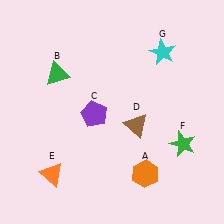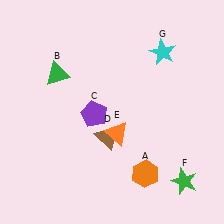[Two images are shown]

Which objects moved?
The objects that moved are: the brown triangle (D), the orange triangle (E), the green star (F).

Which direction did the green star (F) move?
The green star (F) moved down.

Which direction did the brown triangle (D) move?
The brown triangle (D) moved left.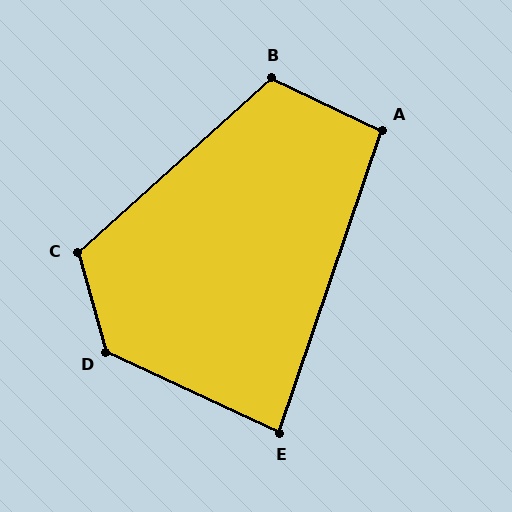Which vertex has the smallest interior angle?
E, at approximately 84 degrees.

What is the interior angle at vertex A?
Approximately 96 degrees (obtuse).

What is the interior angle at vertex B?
Approximately 113 degrees (obtuse).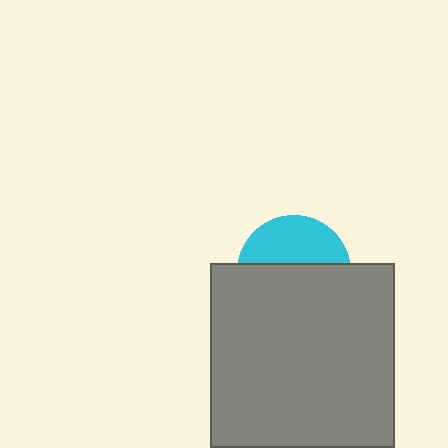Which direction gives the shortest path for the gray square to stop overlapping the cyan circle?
Moving down gives the shortest separation.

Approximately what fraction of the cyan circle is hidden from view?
Roughly 59% of the cyan circle is hidden behind the gray square.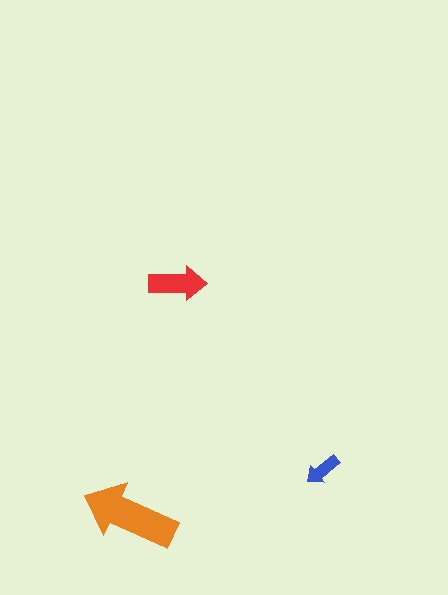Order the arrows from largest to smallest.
the orange one, the red one, the blue one.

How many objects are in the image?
There are 3 objects in the image.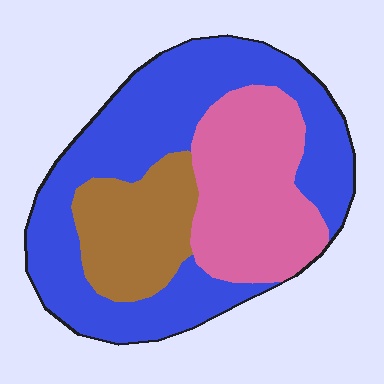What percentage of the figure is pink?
Pink covers 29% of the figure.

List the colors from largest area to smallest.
From largest to smallest: blue, pink, brown.